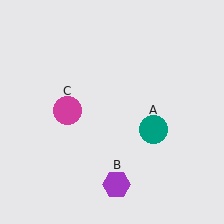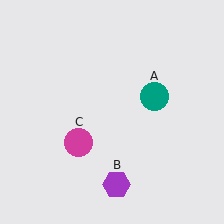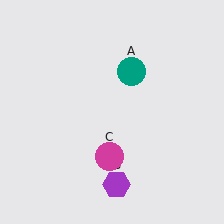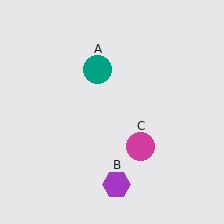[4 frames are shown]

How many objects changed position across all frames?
2 objects changed position: teal circle (object A), magenta circle (object C).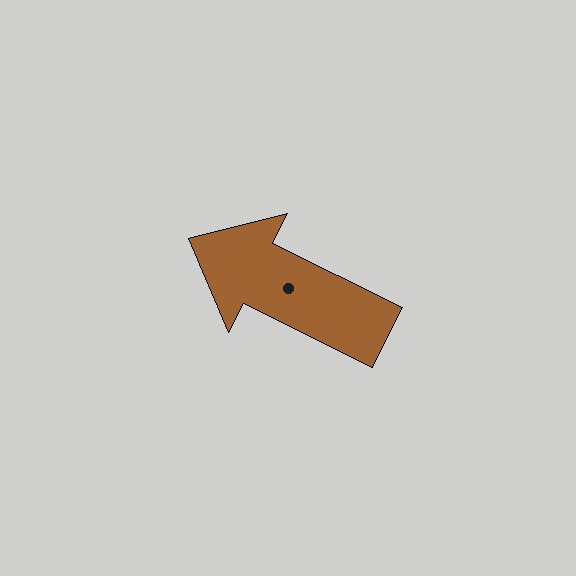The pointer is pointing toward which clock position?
Roughly 10 o'clock.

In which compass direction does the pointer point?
Northwest.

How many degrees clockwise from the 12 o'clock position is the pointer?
Approximately 297 degrees.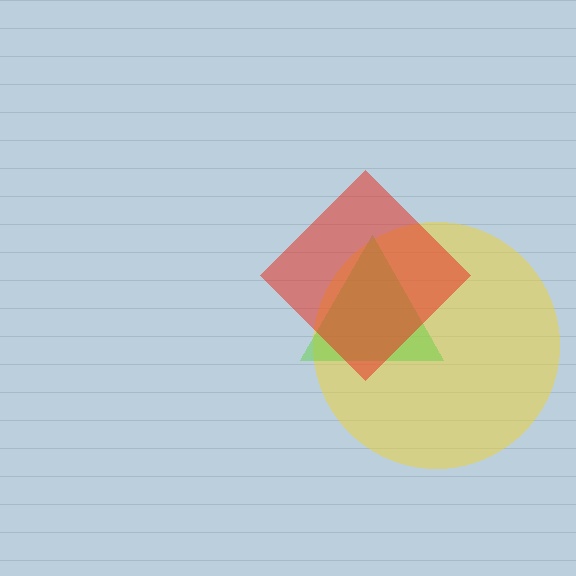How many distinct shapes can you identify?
There are 3 distinct shapes: a yellow circle, a lime triangle, a red diamond.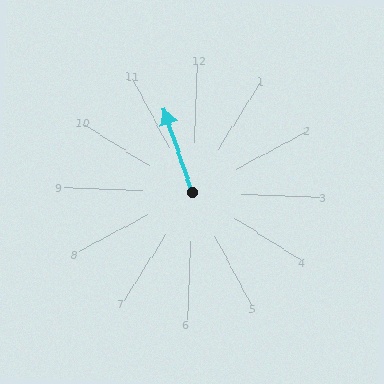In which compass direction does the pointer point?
North.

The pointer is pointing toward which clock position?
Roughly 11 o'clock.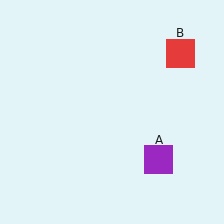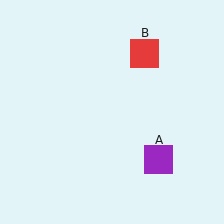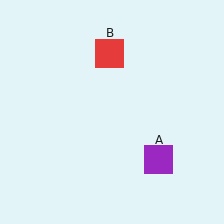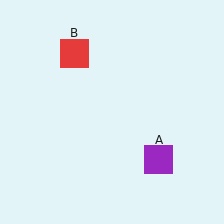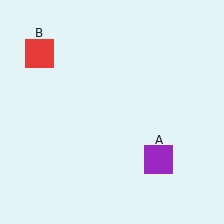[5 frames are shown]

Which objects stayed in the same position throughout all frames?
Purple square (object A) remained stationary.